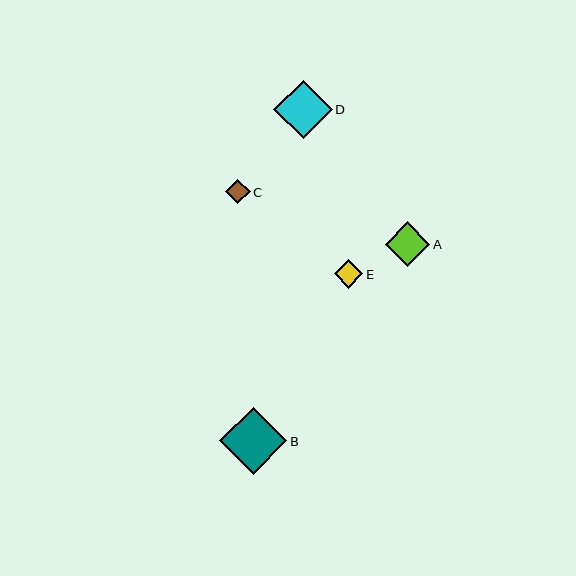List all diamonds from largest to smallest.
From largest to smallest: B, D, A, E, C.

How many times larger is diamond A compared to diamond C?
Diamond A is approximately 1.8 times the size of diamond C.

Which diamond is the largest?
Diamond B is the largest with a size of approximately 67 pixels.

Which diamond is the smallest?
Diamond C is the smallest with a size of approximately 24 pixels.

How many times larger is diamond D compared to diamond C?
Diamond D is approximately 2.4 times the size of diamond C.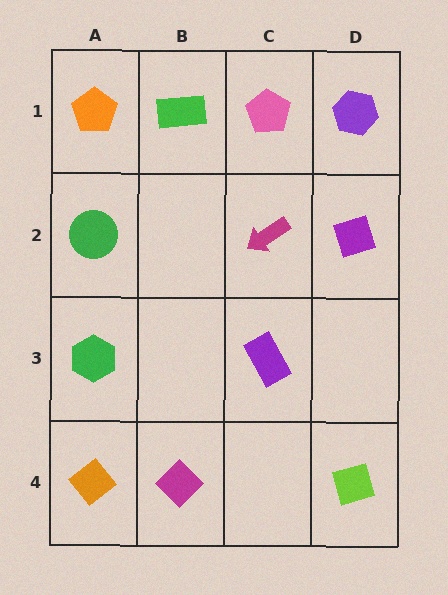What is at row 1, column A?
An orange pentagon.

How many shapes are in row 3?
2 shapes.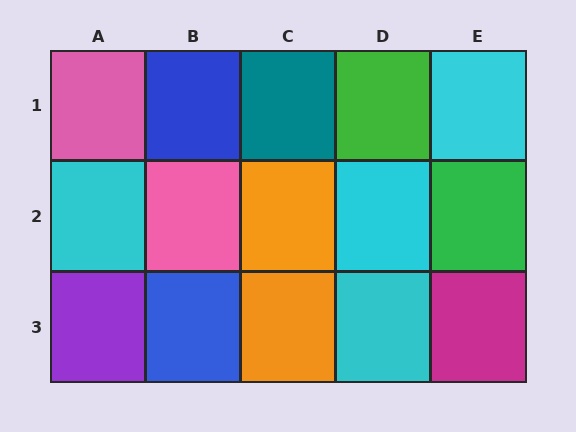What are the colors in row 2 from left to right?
Cyan, pink, orange, cyan, green.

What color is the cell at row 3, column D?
Cyan.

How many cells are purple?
1 cell is purple.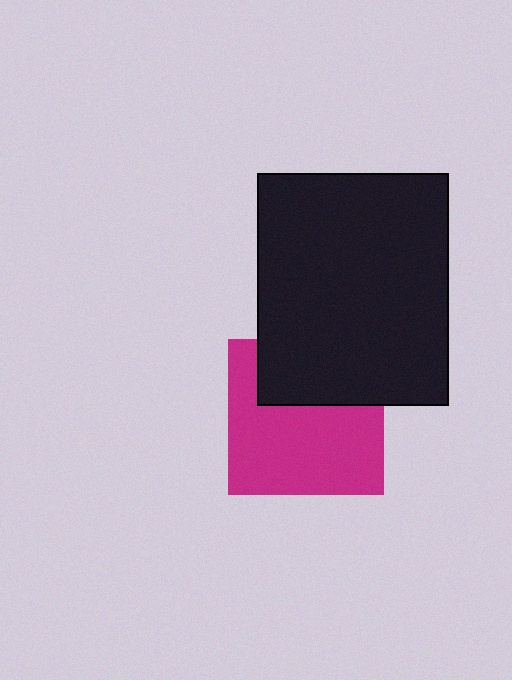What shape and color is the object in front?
The object in front is a black rectangle.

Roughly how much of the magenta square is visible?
Most of it is visible (roughly 66%).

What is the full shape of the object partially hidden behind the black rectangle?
The partially hidden object is a magenta square.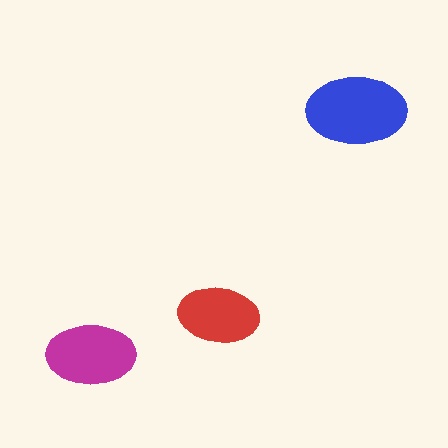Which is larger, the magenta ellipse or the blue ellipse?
The blue one.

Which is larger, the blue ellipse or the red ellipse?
The blue one.